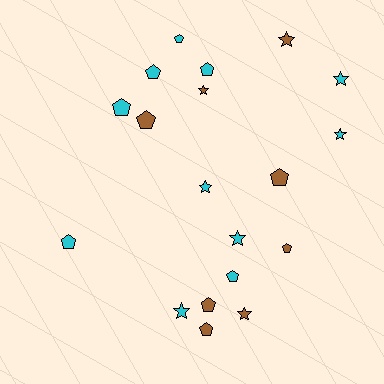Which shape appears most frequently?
Pentagon, with 11 objects.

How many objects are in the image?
There are 19 objects.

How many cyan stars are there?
There are 5 cyan stars.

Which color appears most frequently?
Cyan, with 11 objects.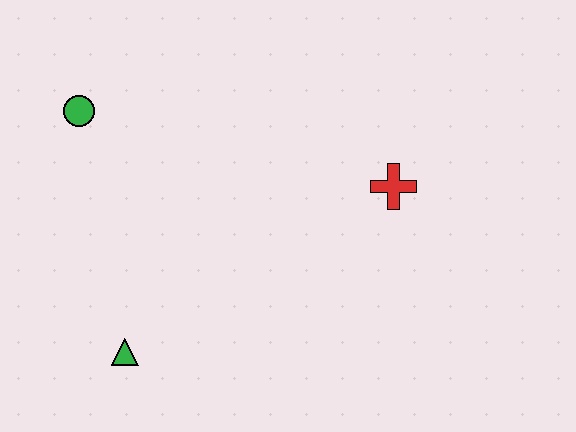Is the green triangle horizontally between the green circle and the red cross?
Yes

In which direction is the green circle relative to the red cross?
The green circle is to the left of the red cross.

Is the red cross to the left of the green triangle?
No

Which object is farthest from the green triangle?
The red cross is farthest from the green triangle.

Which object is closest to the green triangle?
The green circle is closest to the green triangle.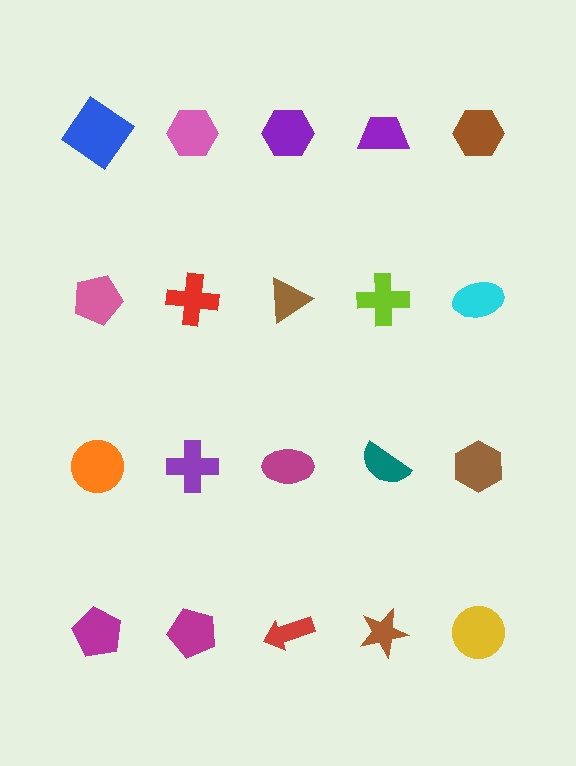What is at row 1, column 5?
A brown hexagon.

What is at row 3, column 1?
An orange circle.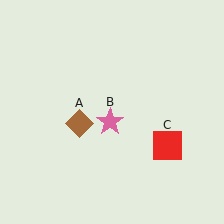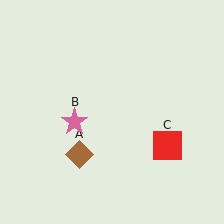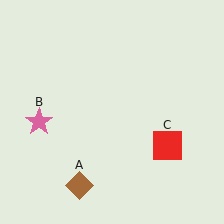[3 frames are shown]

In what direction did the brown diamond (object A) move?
The brown diamond (object A) moved down.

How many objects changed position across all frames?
2 objects changed position: brown diamond (object A), pink star (object B).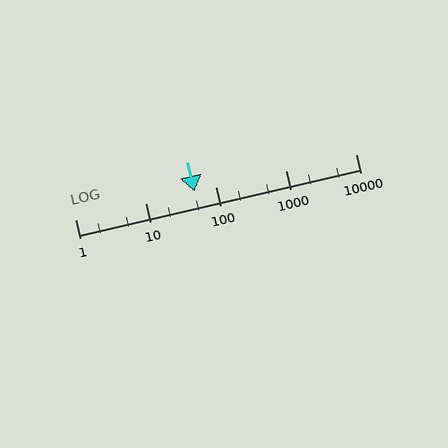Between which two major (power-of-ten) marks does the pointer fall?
The pointer is between 10 and 100.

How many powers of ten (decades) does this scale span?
The scale spans 4 decades, from 1 to 10000.